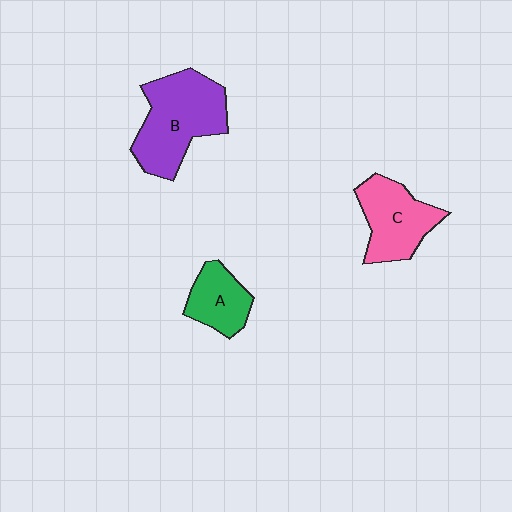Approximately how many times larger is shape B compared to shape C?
Approximately 1.4 times.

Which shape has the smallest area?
Shape A (green).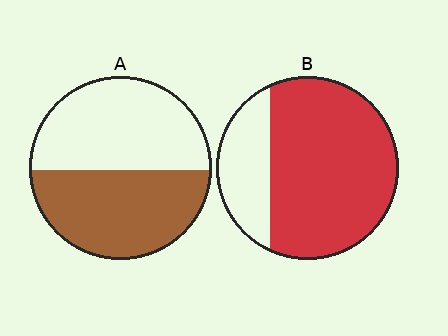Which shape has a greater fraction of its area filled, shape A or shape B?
Shape B.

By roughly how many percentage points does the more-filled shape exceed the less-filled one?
By roughly 25 percentage points (B over A).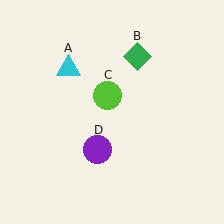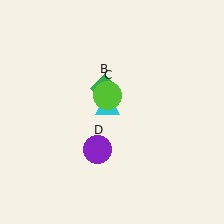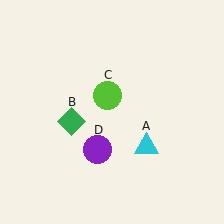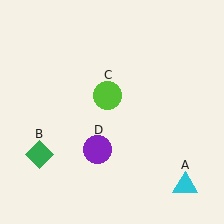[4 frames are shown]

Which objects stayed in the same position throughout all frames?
Lime circle (object C) and purple circle (object D) remained stationary.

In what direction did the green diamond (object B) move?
The green diamond (object B) moved down and to the left.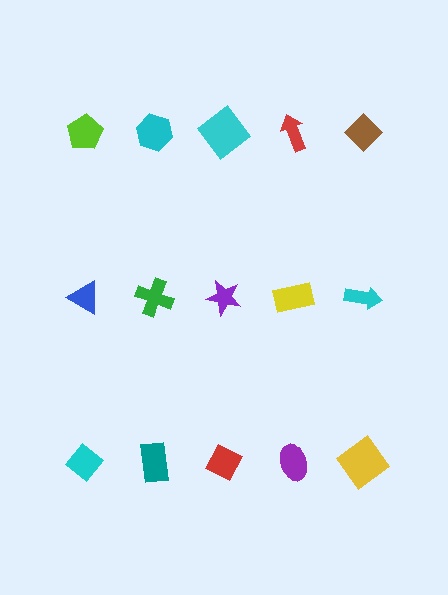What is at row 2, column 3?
A purple star.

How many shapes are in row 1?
5 shapes.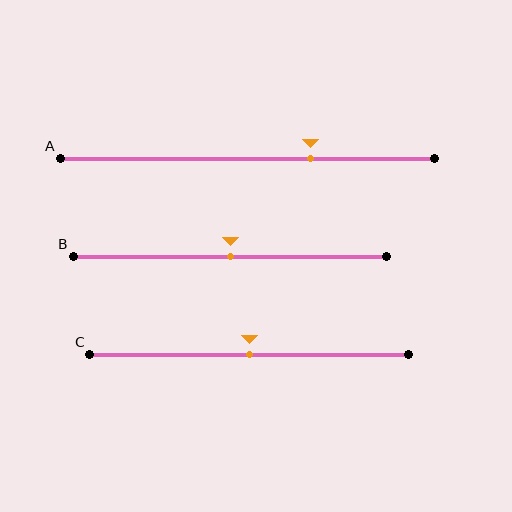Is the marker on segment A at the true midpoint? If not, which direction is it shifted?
No, the marker on segment A is shifted to the right by about 17% of the segment length.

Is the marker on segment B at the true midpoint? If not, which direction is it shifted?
Yes, the marker on segment B is at the true midpoint.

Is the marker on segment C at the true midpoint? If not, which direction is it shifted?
Yes, the marker on segment C is at the true midpoint.